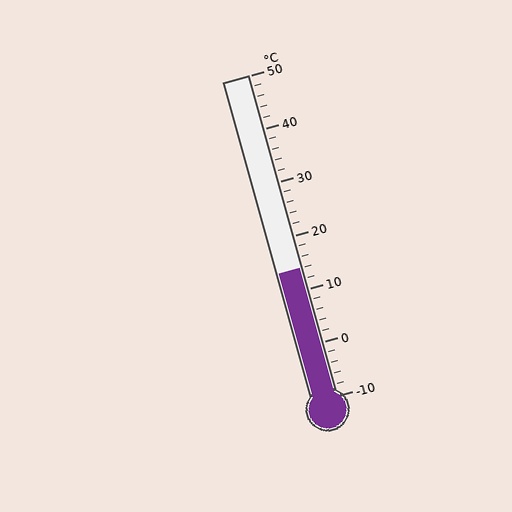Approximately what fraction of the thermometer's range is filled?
The thermometer is filled to approximately 40% of its range.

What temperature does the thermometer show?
The thermometer shows approximately 14°C.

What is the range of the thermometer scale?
The thermometer scale ranges from -10°C to 50°C.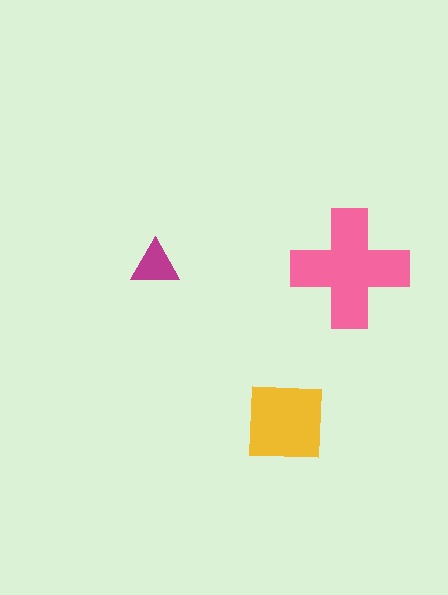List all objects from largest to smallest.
The pink cross, the yellow square, the magenta triangle.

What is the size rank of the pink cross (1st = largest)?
1st.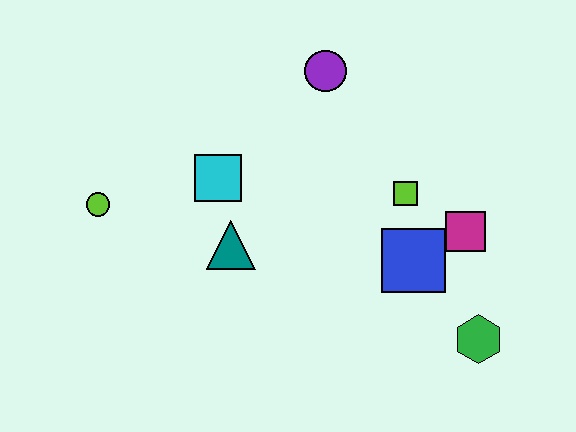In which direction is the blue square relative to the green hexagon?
The blue square is above the green hexagon.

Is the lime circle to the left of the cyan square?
Yes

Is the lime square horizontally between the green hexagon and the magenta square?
No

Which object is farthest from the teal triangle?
The green hexagon is farthest from the teal triangle.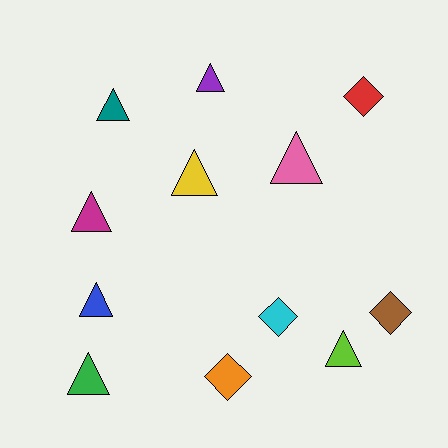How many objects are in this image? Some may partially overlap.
There are 12 objects.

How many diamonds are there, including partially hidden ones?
There are 4 diamonds.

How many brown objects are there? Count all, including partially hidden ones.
There is 1 brown object.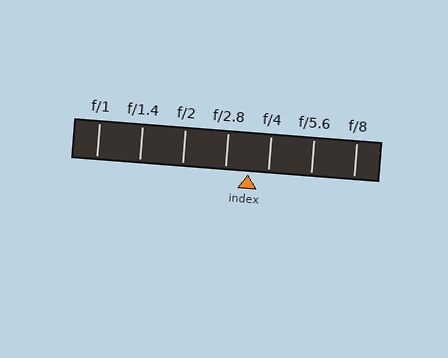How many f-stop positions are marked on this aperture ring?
There are 7 f-stop positions marked.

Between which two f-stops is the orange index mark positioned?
The index mark is between f/2.8 and f/4.